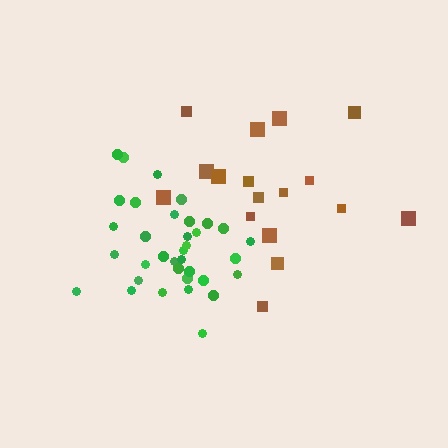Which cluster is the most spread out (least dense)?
Brown.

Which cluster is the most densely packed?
Green.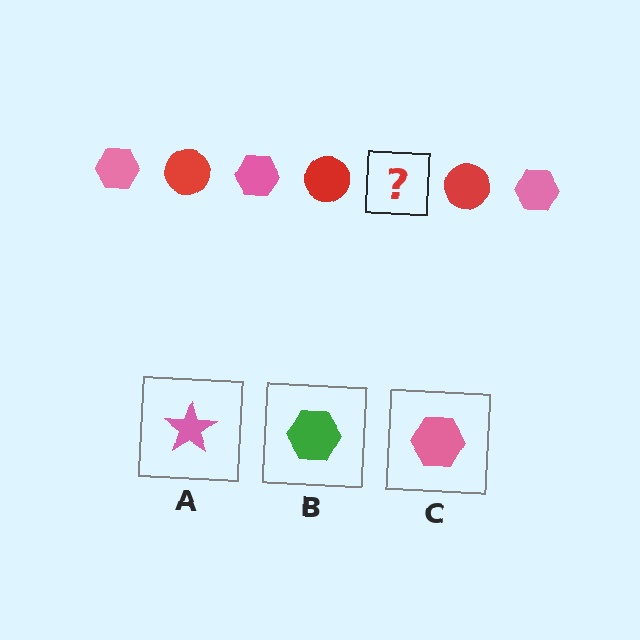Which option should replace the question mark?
Option C.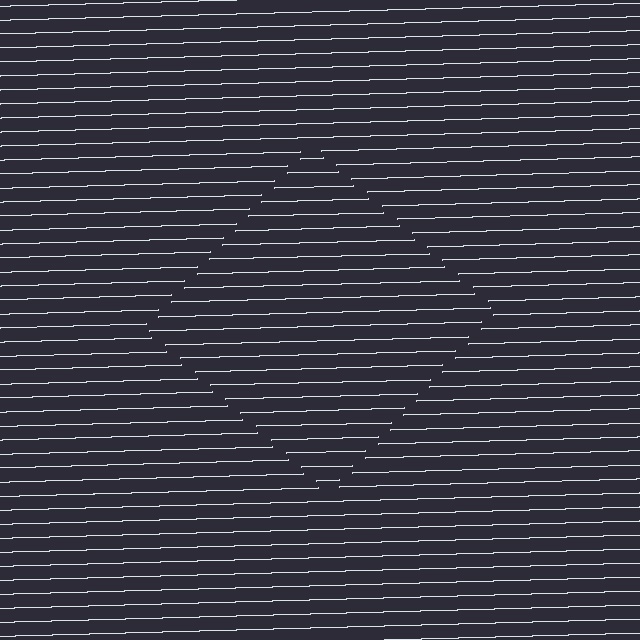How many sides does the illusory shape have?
4 sides — the line-ends trace a square.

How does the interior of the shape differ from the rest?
The interior of the shape contains the same grating, shifted by half a period — the contour is defined by the phase discontinuity where line-ends from the inner and outer gratings abut.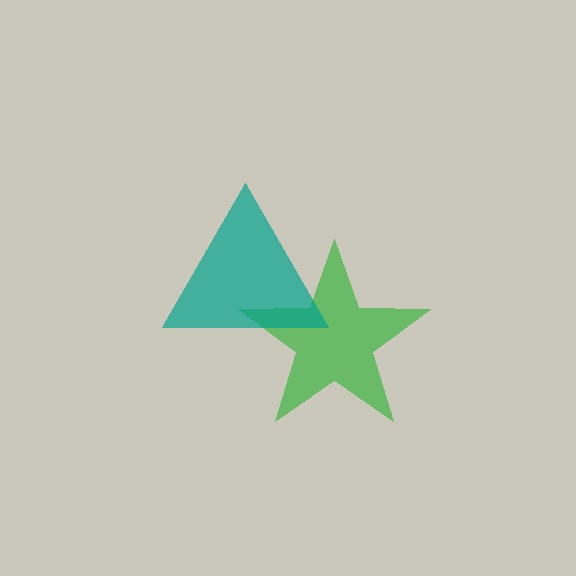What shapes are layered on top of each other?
The layered shapes are: a green star, a teal triangle.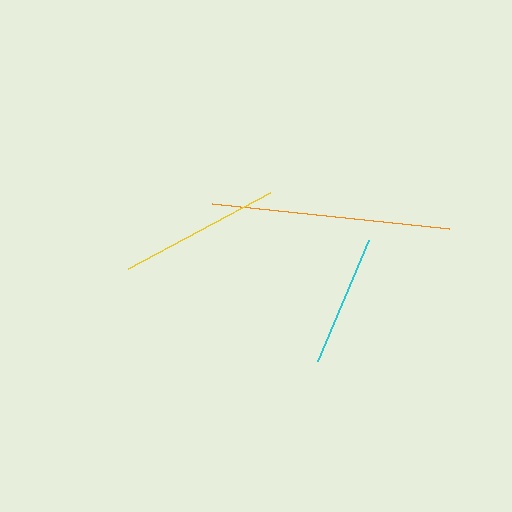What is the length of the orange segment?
The orange segment is approximately 238 pixels long.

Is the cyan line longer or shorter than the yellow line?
The yellow line is longer than the cyan line.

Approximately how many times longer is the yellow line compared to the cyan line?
The yellow line is approximately 1.2 times the length of the cyan line.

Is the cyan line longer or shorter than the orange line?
The orange line is longer than the cyan line.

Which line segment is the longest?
The orange line is the longest at approximately 238 pixels.